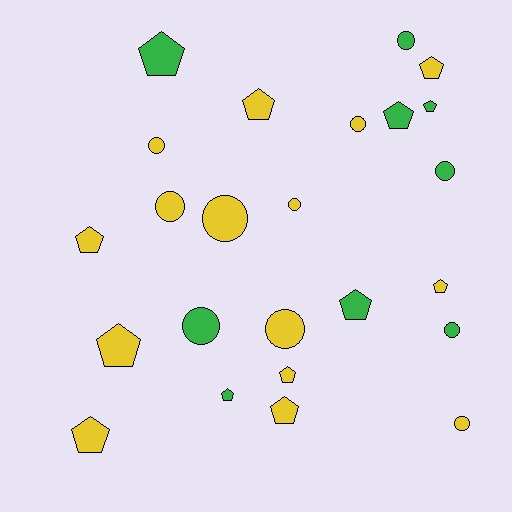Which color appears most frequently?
Yellow, with 15 objects.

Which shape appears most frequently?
Pentagon, with 13 objects.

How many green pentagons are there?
There are 5 green pentagons.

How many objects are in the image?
There are 24 objects.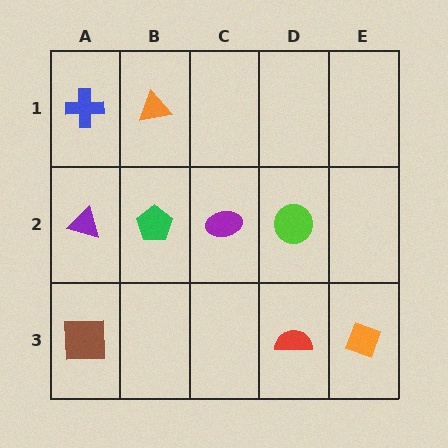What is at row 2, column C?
A purple ellipse.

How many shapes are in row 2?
4 shapes.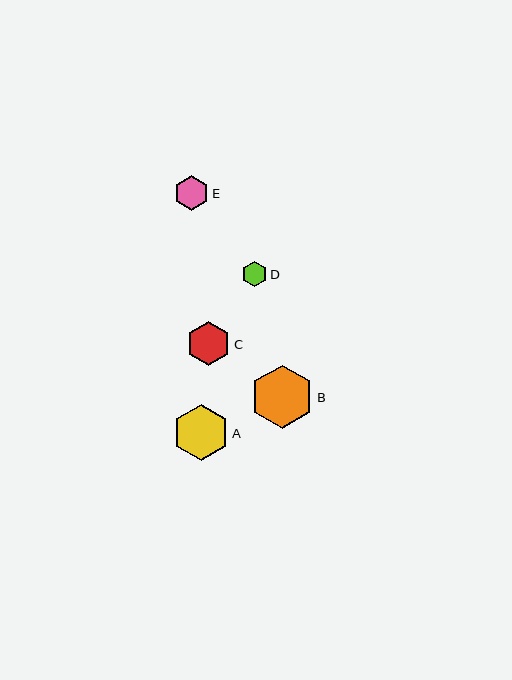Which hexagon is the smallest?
Hexagon D is the smallest with a size of approximately 25 pixels.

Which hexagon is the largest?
Hexagon B is the largest with a size of approximately 63 pixels.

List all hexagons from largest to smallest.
From largest to smallest: B, A, C, E, D.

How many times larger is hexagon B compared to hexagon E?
Hexagon B is approximately 1.8 times the size of hexagon E.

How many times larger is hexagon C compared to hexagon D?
Hexagon C is approximately 1.8 times the size of hexagon D.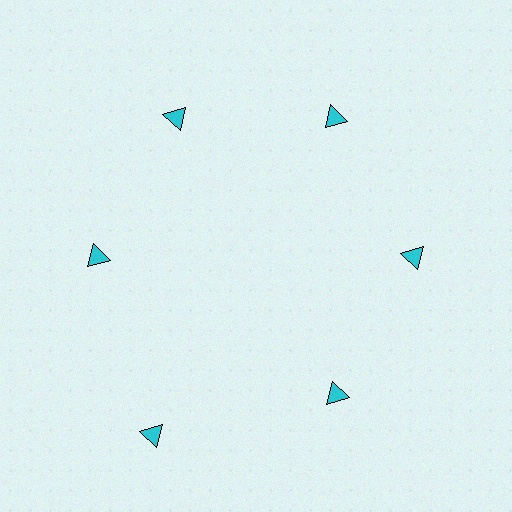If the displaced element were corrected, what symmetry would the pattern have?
It would have 6-fold rotational symmetry — the pattern would map onto itself every 60 degrees.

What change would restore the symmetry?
The symmetry would be restored by moving it inward, back onto the ring so that all 6 triangles sit at equal angles and equal distance from the center.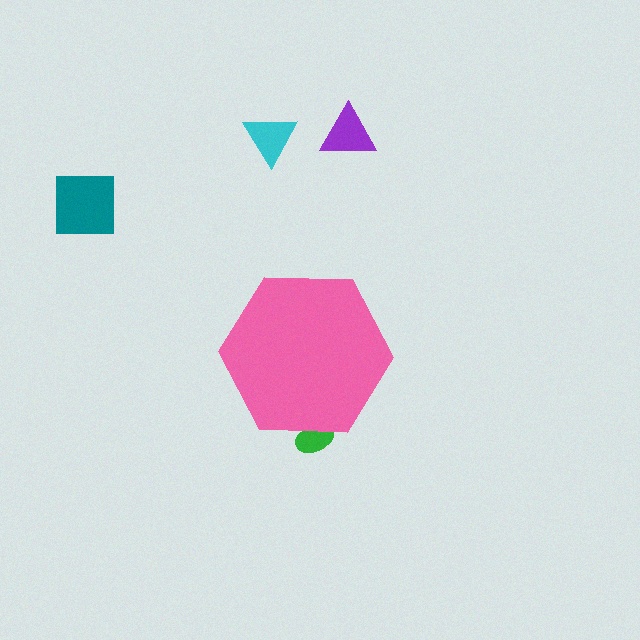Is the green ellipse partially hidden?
Yes, the green ellipse is partially hidden behind the pink hexagon.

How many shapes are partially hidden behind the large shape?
1 shape is partially hidden.